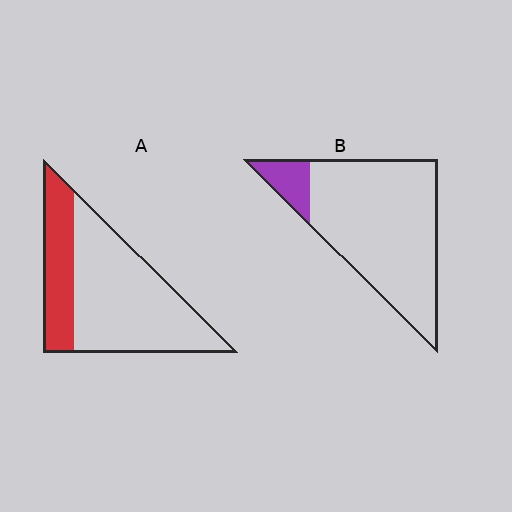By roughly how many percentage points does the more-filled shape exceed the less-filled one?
By roughly 15 percentage points (A over B).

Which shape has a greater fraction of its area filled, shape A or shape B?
Shape A.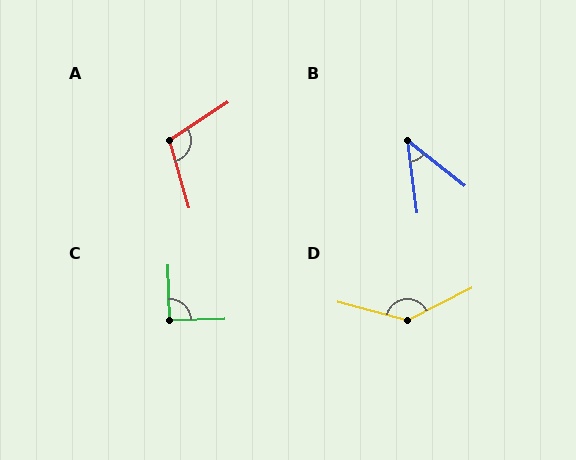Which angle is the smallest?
B, at approximately 45 degrees.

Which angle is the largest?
D, at approximately 139 degrees.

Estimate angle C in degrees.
Approximately 89 degrees.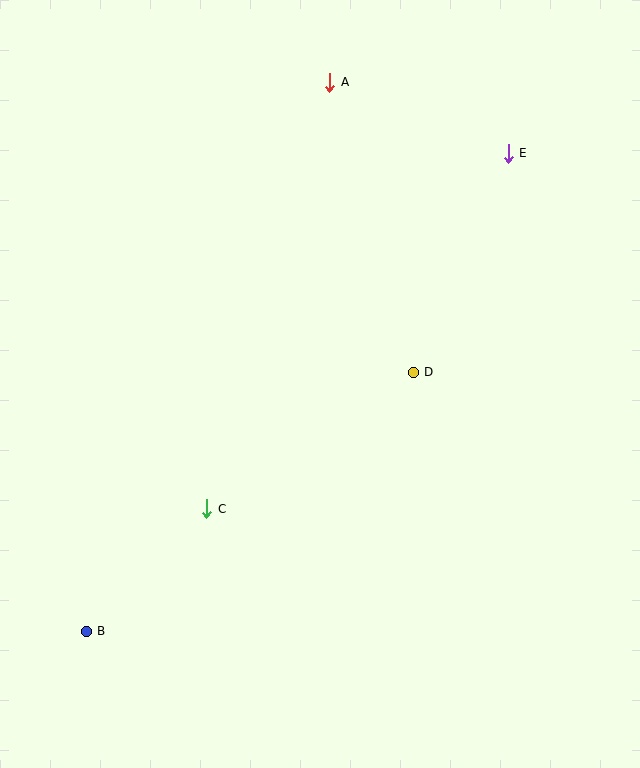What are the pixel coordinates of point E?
Point E is at (508, 153).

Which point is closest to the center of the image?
Point D at (413, 372) is closest to the center.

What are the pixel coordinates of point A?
Point A is at (330, 82).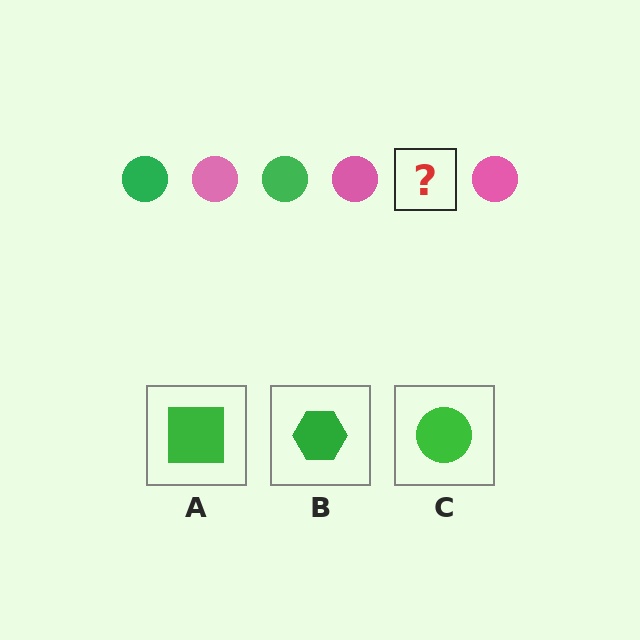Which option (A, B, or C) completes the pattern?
C.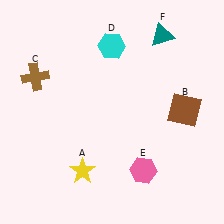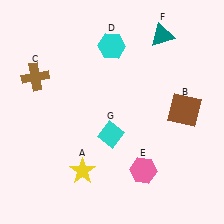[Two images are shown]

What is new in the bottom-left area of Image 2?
A cyan diamond (G) was added in the bottom-left area of Image 2.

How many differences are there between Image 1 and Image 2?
There is 1 difference between the two images.